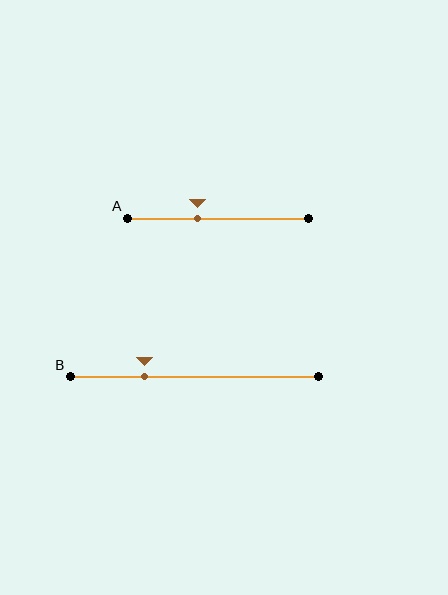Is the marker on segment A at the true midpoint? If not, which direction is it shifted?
No, the marker on segment A is shifted to the left by about 11% of the segment length.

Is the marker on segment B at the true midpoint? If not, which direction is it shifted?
No, the marker on segment B is shifted to the left by about 20% of the segment length.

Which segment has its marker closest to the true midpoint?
Segment A has its marker closest to the true midpoint.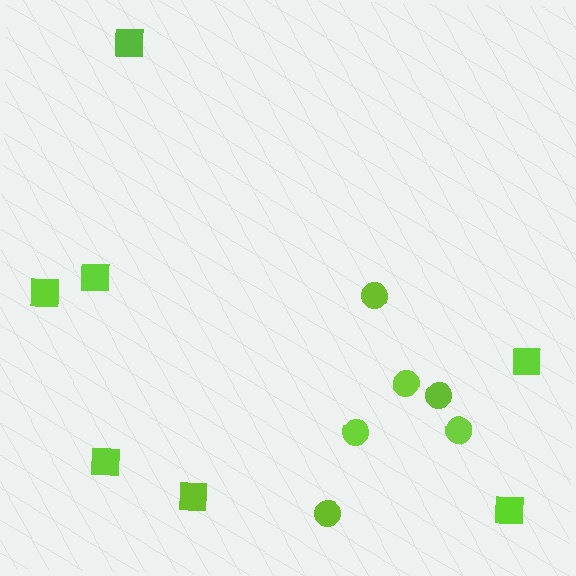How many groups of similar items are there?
There are 2 groups: one group of squares (7) and one group of circles (6).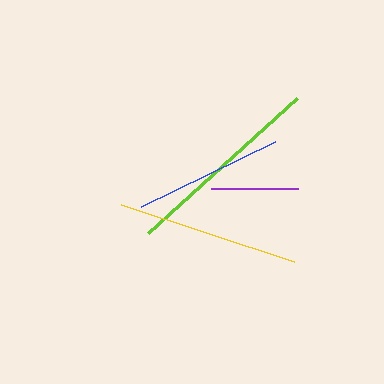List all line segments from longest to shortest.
From longest to shortest: lime, yellow, blue, purple.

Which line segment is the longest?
The lime line is the longest at approximately 201 pixels.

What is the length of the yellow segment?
The yellow segment is approximately 182 pixels long.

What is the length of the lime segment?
The lime segment is approximately 201 pixels long.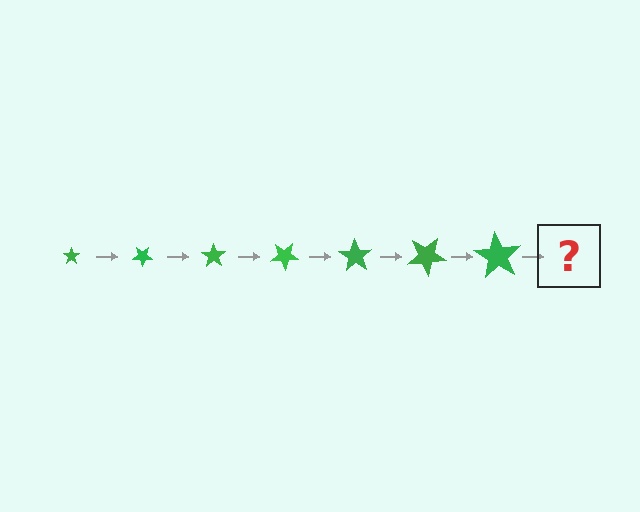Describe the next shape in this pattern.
It should be a star, larger than the previous one and rotated 245 degrees from the start.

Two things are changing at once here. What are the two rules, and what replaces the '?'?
The two rules are that the star grows larger each step and it rotates 35 degrees each step. The '?' should be a star, larger than the previous one and rotated 245 degrees from the start.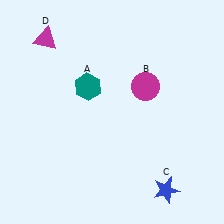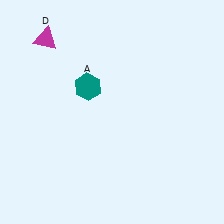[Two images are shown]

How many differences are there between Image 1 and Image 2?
There are 2 differences between the two images.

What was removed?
The magenta circle (B), the blue star (C) were removed in Image 2.